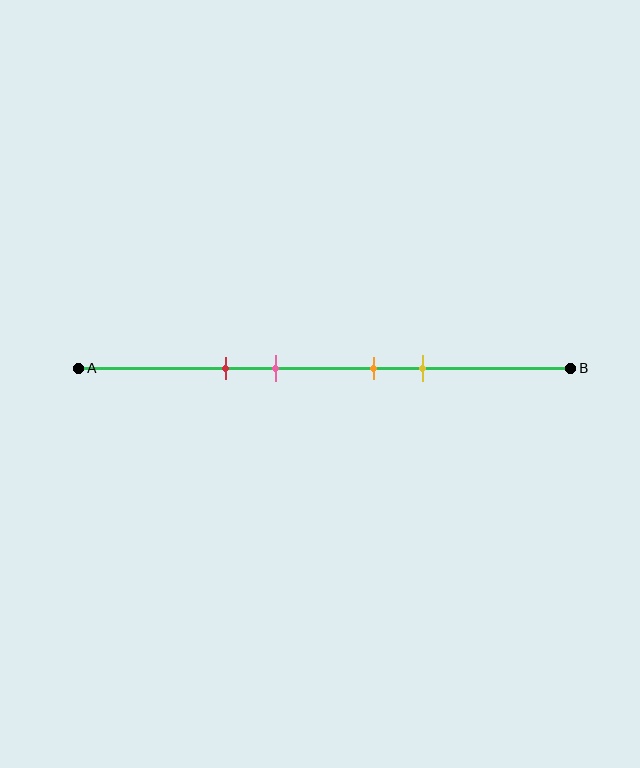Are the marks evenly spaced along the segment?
No, the marks are not evenly spaced.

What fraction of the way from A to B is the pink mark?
The pink mark is approximately 40% (0.4) of the way from A to B.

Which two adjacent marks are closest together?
The orange and yellow marks are the closest adjacent pair.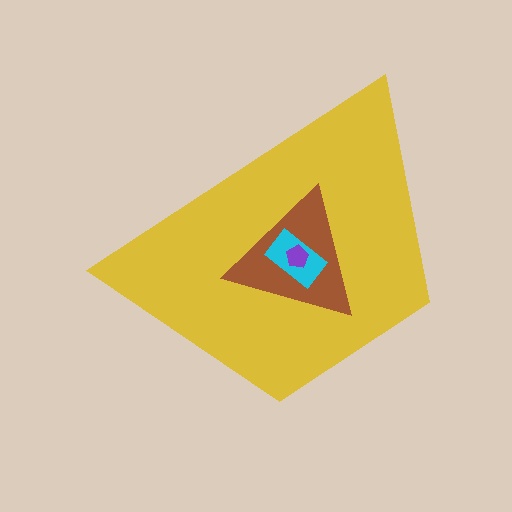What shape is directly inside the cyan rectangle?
The purple pentagon.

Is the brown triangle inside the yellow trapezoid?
Yes.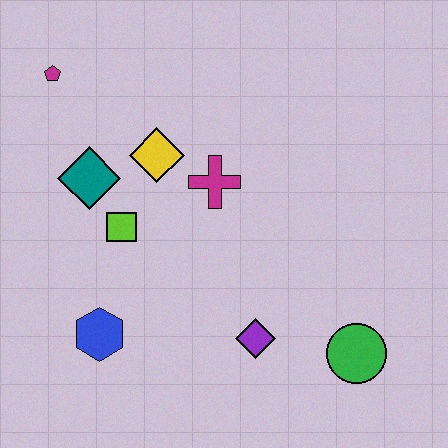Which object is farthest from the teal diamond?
The green circle is farthest from the teal diamond.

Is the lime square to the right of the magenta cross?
No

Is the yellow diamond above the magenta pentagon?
No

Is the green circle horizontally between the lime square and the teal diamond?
No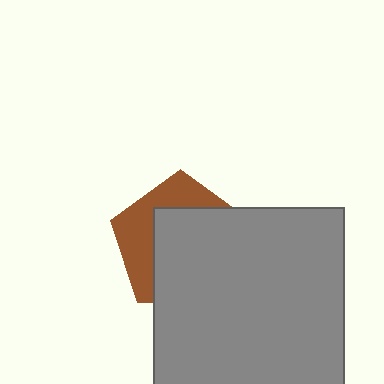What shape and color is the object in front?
The object in front is a gray square.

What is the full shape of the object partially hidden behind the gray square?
The partially hidden object is a brown pentagon.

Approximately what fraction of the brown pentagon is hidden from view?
Roughly 62% of the brown pentagon is hidden behind the gray square.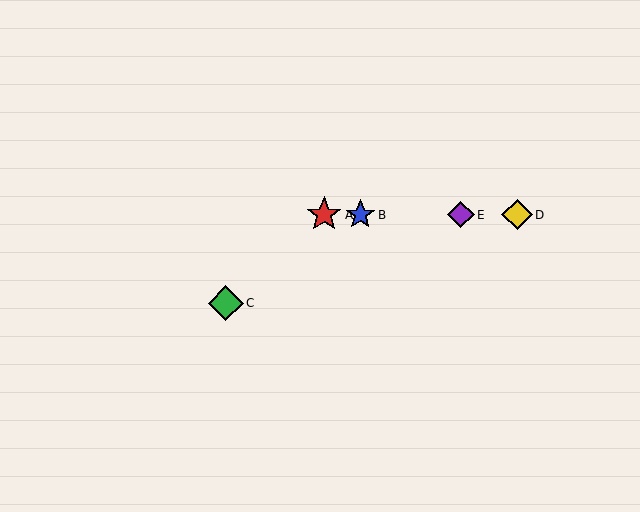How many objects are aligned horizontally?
4 objects (A, B, D, E) are aligned horizontally.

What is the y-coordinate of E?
Object E is at y≈215.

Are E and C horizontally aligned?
No, E is at y≈215 and C is at y≈303.